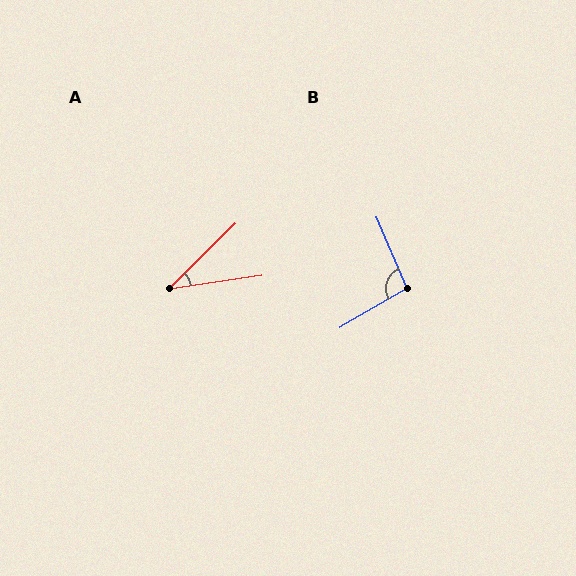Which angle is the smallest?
A, at approximately 37 degrees.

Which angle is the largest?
B, at approximately 97 degrees.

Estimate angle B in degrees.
Approximately 97 degrees.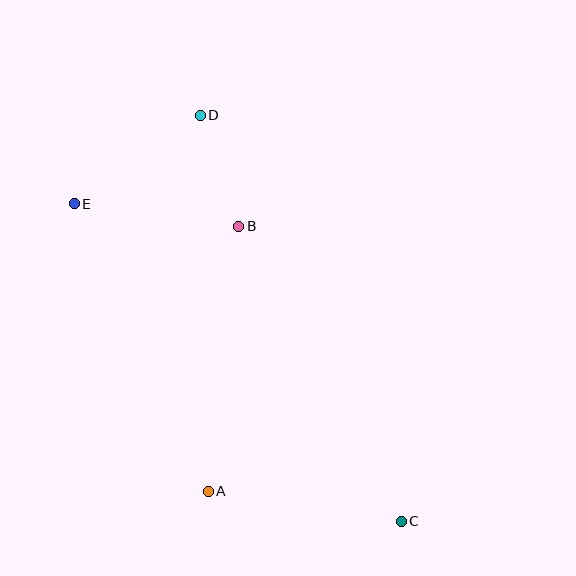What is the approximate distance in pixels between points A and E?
The distance between A and E is approximately 317 pixels.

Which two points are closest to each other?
Points B and D are closest to each other.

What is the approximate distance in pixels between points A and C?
The distance between A and C is approximately 195 pixels.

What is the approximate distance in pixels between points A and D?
The distance between A and D is approximately 376 pixels.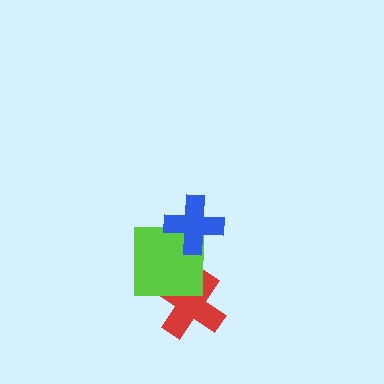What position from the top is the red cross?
The red cross is 3rd from the top.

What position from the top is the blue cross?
The blue cross is 1st from the top.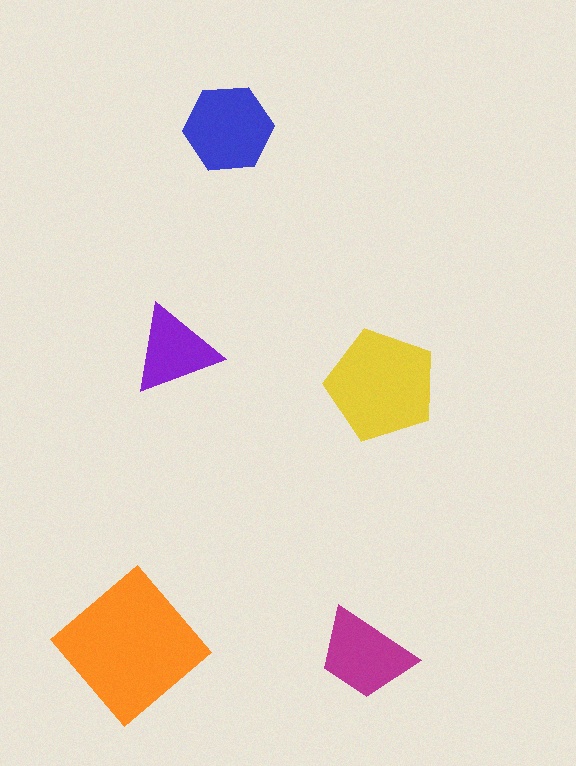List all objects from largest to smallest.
The orange diamond, the yellow pentagon, the blue hexagon, the magenta trapezoid, the purple triangle.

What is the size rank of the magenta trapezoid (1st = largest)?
4th.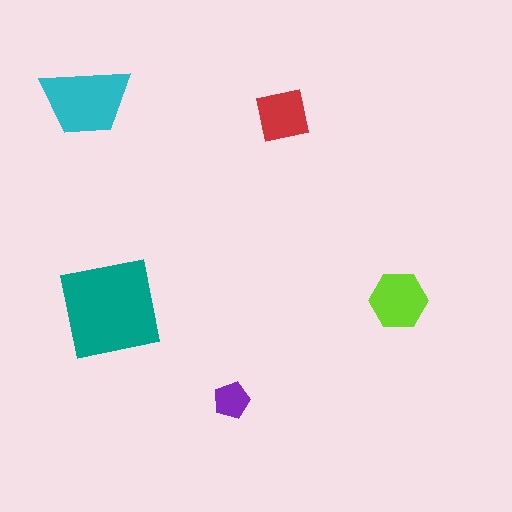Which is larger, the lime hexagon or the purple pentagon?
The lime hexagon.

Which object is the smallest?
The purple pentagon.